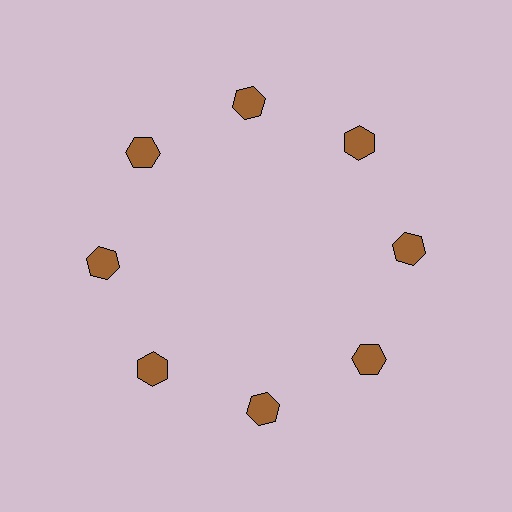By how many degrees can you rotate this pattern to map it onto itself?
The pattern maps onto itself every 45 degrees of rotation.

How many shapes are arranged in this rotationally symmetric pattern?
There are 8 shapes, arranged in 8 groups of 1.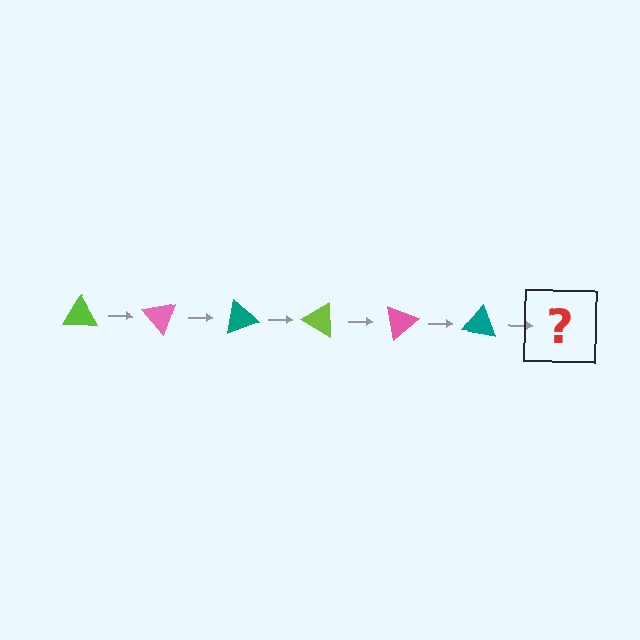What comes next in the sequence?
The next element should be a lime triangle, rotated 300 degrees from the start.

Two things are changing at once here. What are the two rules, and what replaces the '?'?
The two rules are that it rotates 50 degrees each step and the color cycles through lime, pink, and teal. The '?' should be a lime triangle, rotated 300 degrees from the start.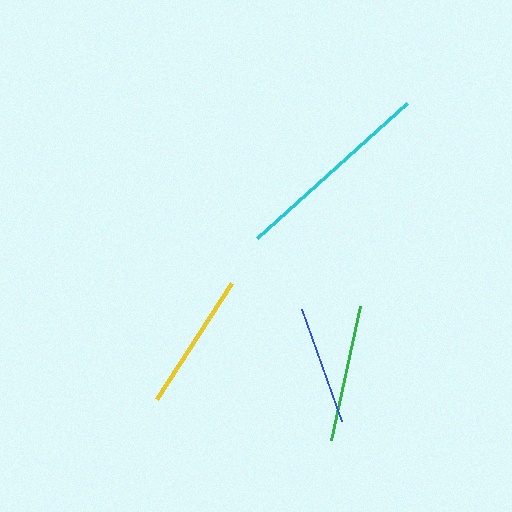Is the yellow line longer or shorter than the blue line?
The yellow line is longer than the blue line.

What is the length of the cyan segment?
The cyan segment is approximately 202 pixels long.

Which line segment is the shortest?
The blue line is the shortest at approximately 119 pixels.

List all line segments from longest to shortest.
From longest to shortest: cyan, yellow, green, blue.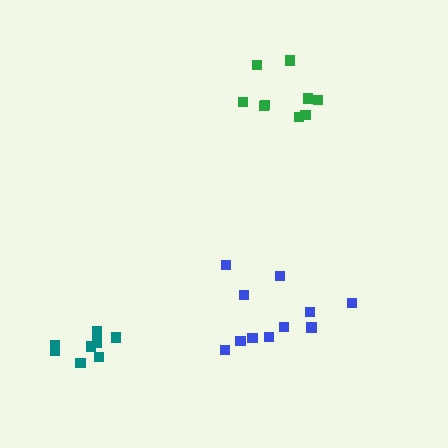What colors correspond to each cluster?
The clusters are colored: blue, teal, green.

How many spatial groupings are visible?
There are 3 spatial groupings.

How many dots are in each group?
Group 1: 11 dots, Group 2: 9 dots, Group 3: 9 dots (29 total).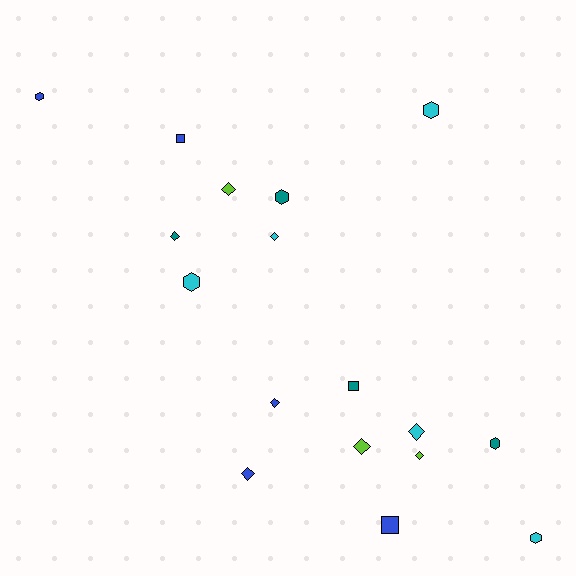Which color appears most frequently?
Cyan, with 5 objects.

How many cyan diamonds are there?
There are 2 cyan diamonds.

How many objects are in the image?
There are 17 objects.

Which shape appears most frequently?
Diamond, with 8 objects.